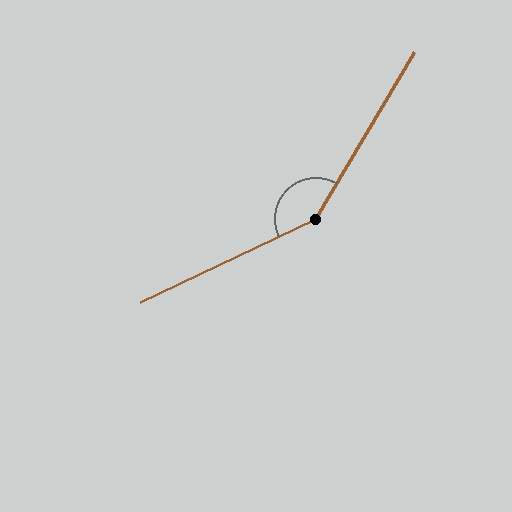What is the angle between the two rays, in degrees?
Approximately 146 degrees.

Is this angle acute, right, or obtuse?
It is obtuse.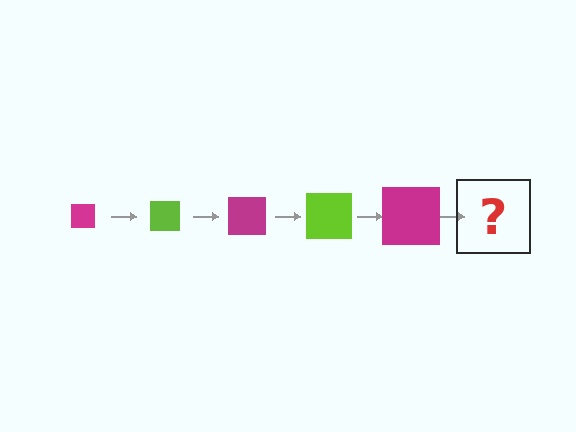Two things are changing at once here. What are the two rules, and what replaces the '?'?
The two rules are that the square grows larger each step and the color cycles through magenta and lime. The '?' should be a lime square, larger than the previous one.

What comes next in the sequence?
The next element should be a lime square, larger than the previous one.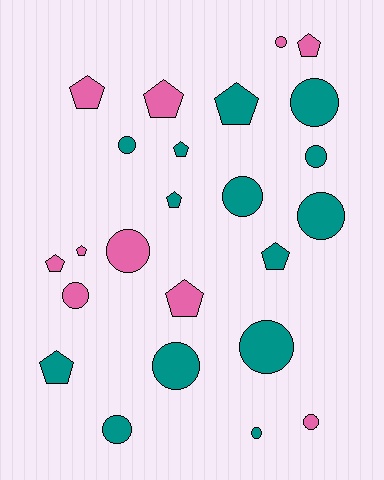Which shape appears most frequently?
Circle, with 13 objects.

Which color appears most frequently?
Teal, with 14 objects.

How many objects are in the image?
There are 24 objects.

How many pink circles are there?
There are 4 pink circles.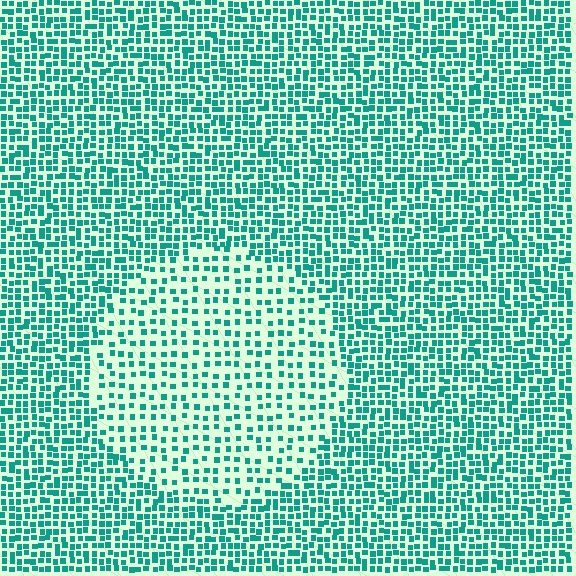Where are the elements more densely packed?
The elements are more densely packed outside the circle boundary.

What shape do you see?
I see a circle.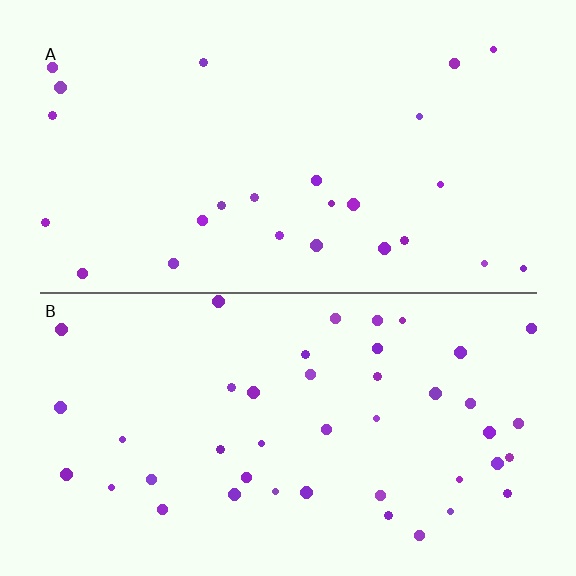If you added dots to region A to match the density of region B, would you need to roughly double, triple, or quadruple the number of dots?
Approximately double.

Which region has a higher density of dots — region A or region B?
B (the bottom).